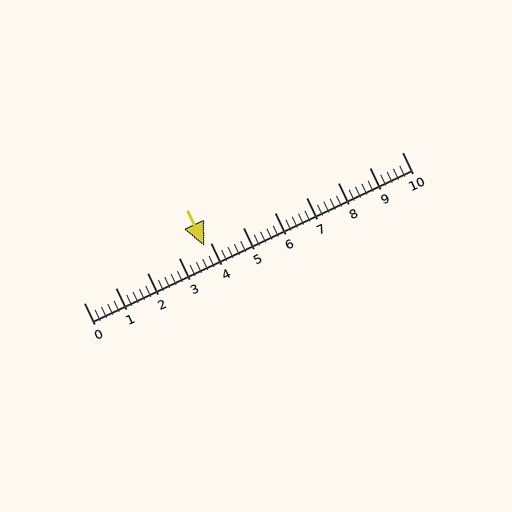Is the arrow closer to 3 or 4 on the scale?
The arrow is closer to 4.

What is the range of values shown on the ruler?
The ruler shows values from 0 to 10.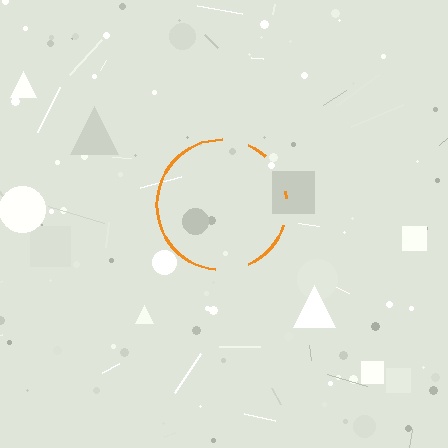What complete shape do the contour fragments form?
The contour fragments form a circle.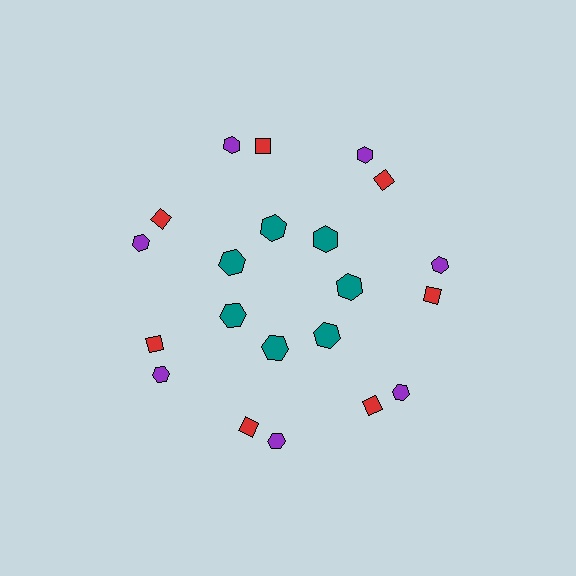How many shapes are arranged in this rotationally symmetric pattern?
There are 21 shapes, arranged in 7 groups of 3.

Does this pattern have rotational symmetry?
Yes, this pattern has 7-fold rotational symmetry. It looks the same after rotating 51 degrees around the center.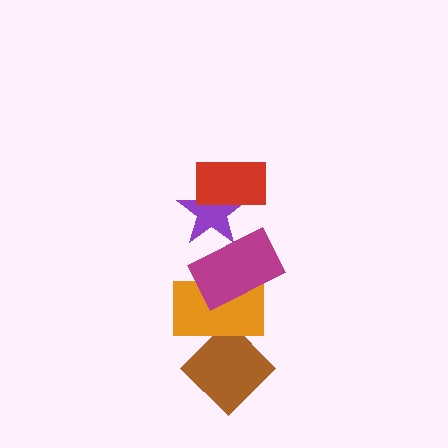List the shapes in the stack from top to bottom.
From top to bottom: the red rectangle, the purple star, the magenta rectangle, the orange rectangle, the brown diamond.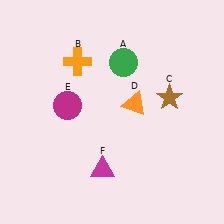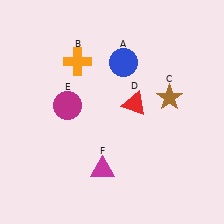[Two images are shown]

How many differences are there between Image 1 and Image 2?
There are 2 differences between the two images.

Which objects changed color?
A changed from green to blue. D changed from orange to red.